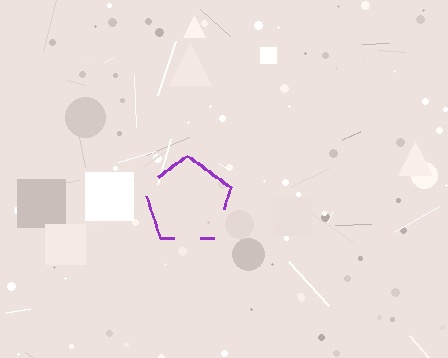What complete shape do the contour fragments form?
The contour fragments form a pentagon.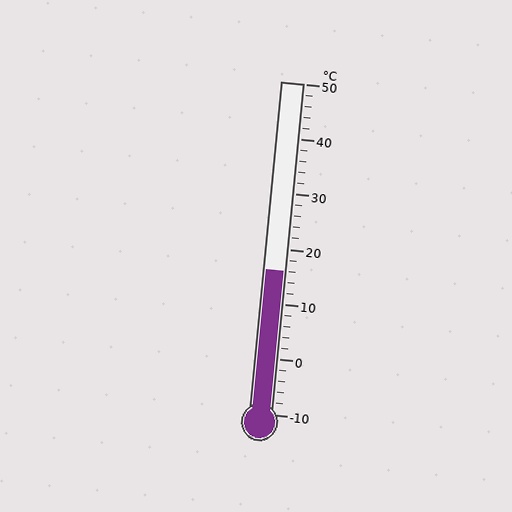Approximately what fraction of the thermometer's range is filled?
The thermometer is filled to approximately 45% of its range.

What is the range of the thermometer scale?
The thermometer scale ranges from -10°C to 50°C.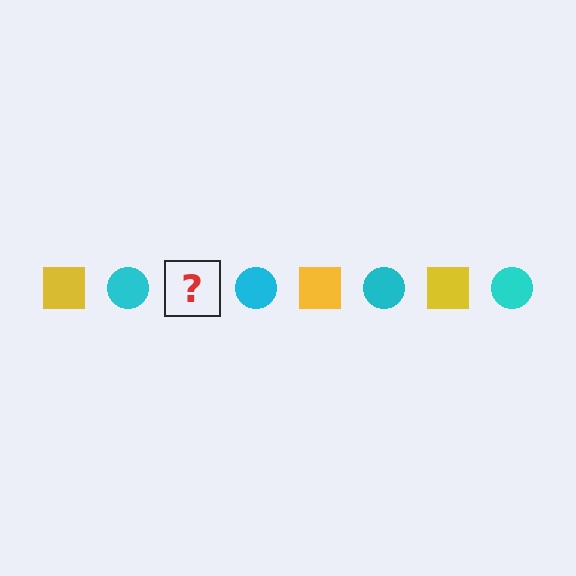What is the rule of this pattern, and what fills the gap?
The rule is that the pattern alternates between yellow square and cyan circle. The gap should be filled with a yellow square.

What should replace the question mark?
The question mark should be replaced with a yellow square.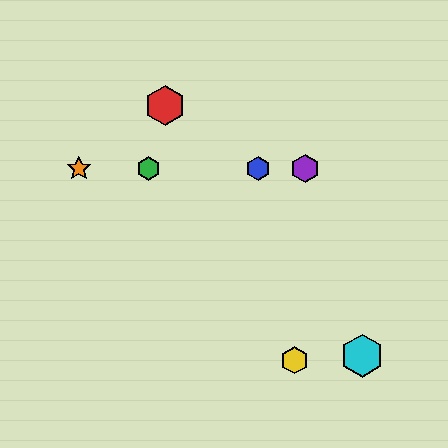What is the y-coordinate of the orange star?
The orange star is at y≈168.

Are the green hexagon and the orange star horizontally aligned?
Yes, both are at y≈168.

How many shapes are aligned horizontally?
4 shapes (the blue hexagon, the green hexagon, the purple hexagon, the orange star) are aligned horizontally.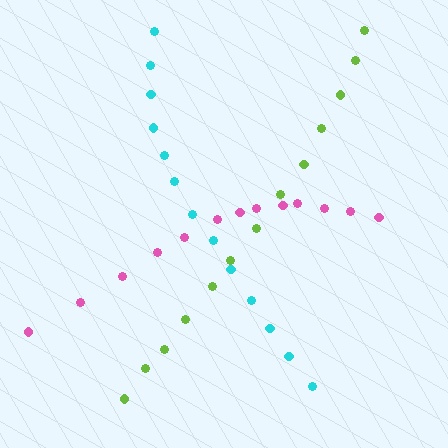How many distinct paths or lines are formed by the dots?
There are 3 distinct paths.